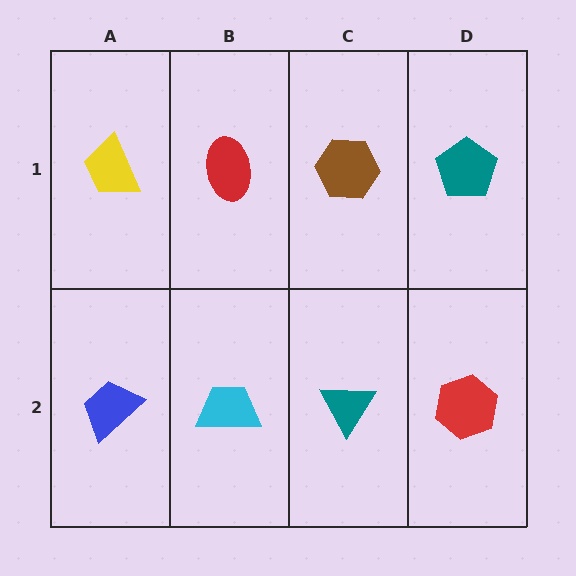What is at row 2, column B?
A cyan trapezoid.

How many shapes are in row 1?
4 shapes.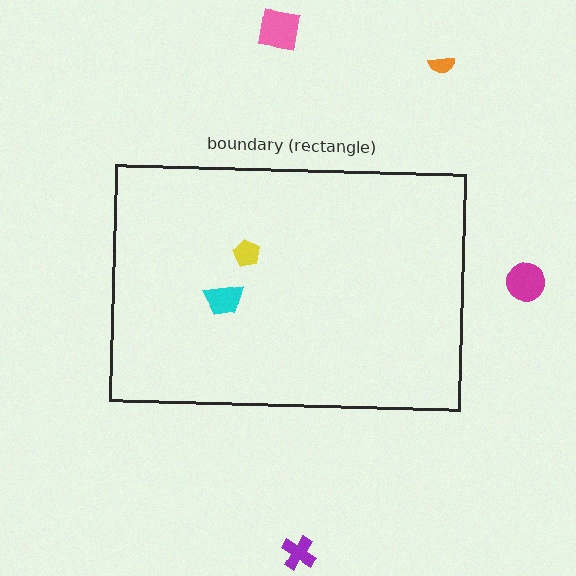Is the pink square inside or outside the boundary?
Outside.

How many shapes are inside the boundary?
2 inside, 4 outside.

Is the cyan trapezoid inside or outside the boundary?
Inside.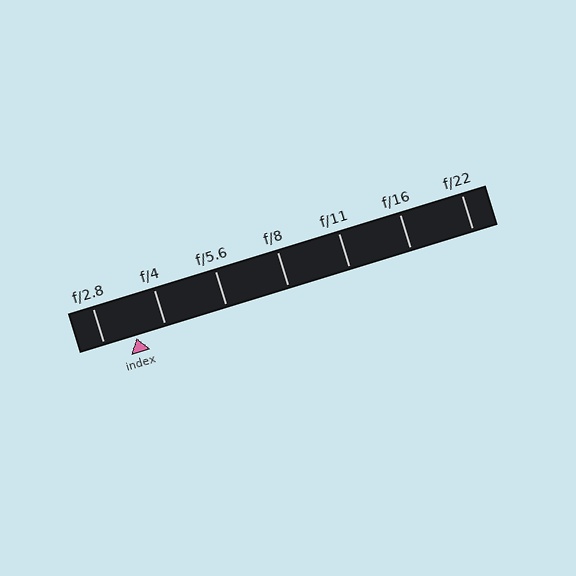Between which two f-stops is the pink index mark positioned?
The index mark is between f/2.8 and f/4.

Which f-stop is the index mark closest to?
The index mark is closest to f/4.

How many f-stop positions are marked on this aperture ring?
There are 7 f-stop positions marked.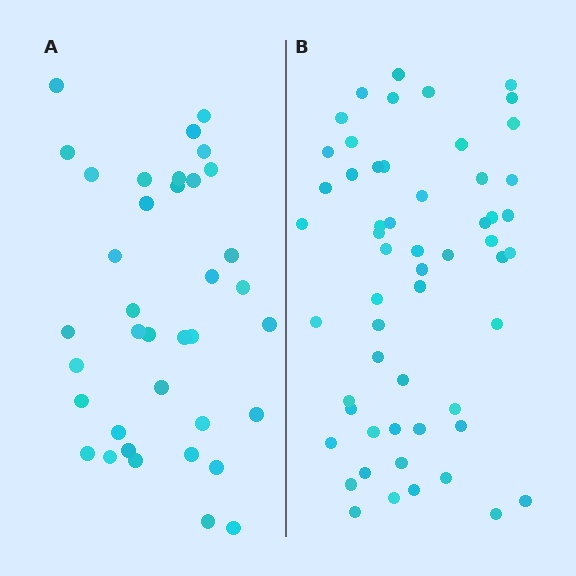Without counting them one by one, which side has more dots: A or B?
Region B (the right region) has more dots.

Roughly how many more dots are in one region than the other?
Region B has approximately 20 more dots than region A.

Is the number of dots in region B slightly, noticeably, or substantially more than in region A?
Region B has substantially more. The ratio is roughly 1.5 to 1.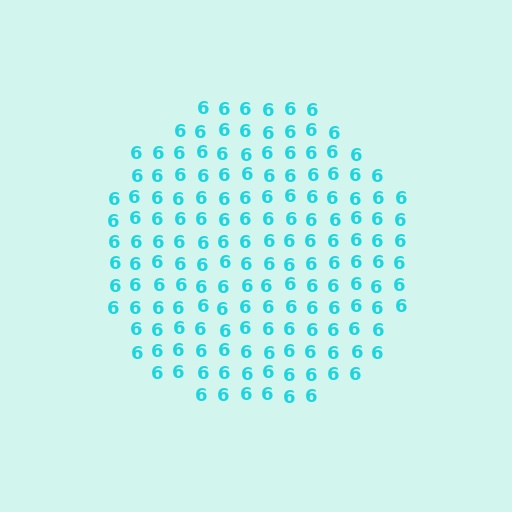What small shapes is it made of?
It is made of small digit 6's.